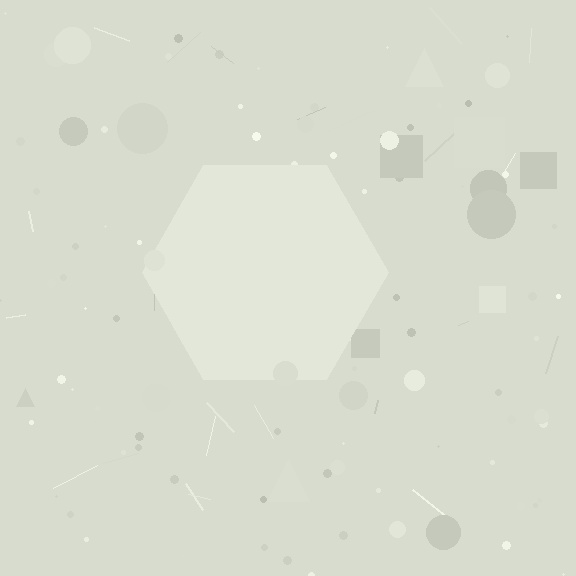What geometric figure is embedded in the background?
A hexagon is embedded in the background.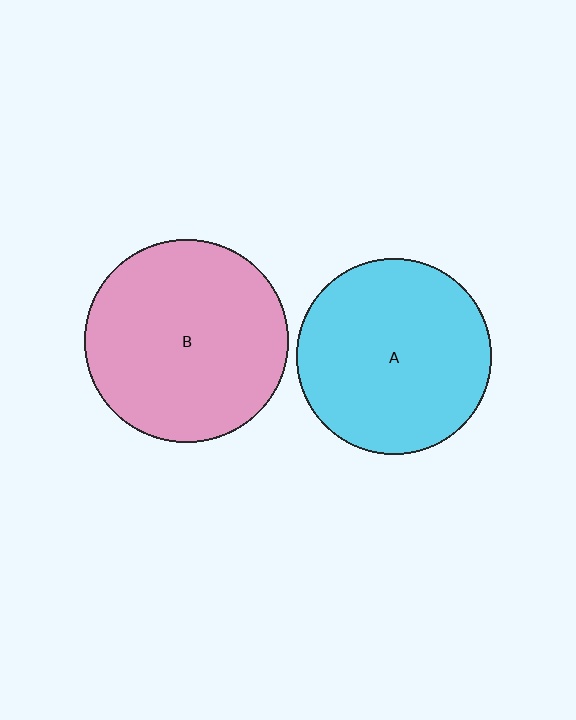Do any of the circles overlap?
No, none of the circles overlap.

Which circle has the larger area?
Circle B (pink).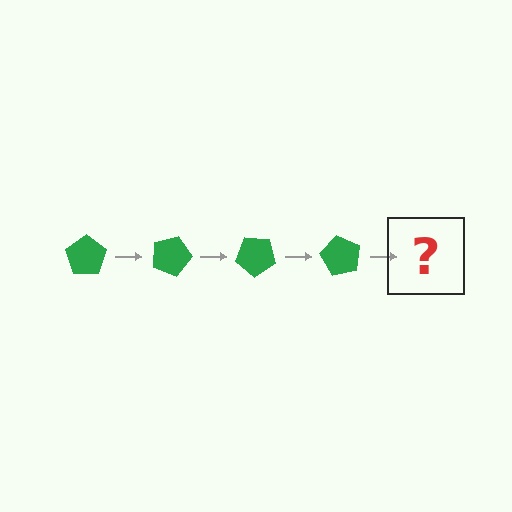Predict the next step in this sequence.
The next step is a green pentagon rotated 80 degrees.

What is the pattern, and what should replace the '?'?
The pattern is that the pentagon rotates 20 degrees each step. The '?' should be a green pentagon rotated 80 degrees.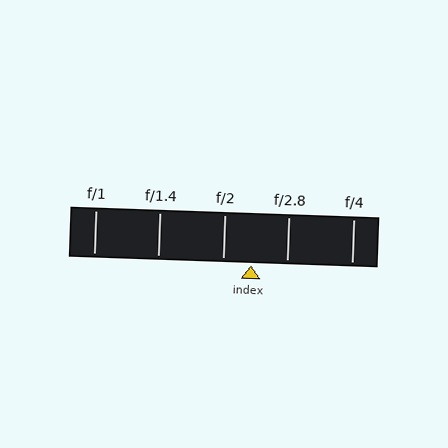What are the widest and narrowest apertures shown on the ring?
The widest aperture shown is f/1 and the narrowest is f/4.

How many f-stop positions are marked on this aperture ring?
There are 5 f-stop positions marked.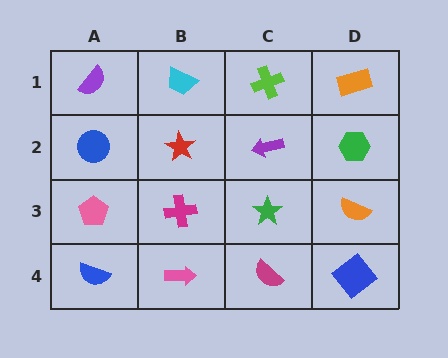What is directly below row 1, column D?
A green hexagon.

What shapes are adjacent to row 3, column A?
A blue circle (row 2, column A), a blue semicircle (row 4, column A), a magenta cross (row 3, column B).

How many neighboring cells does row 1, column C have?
3.